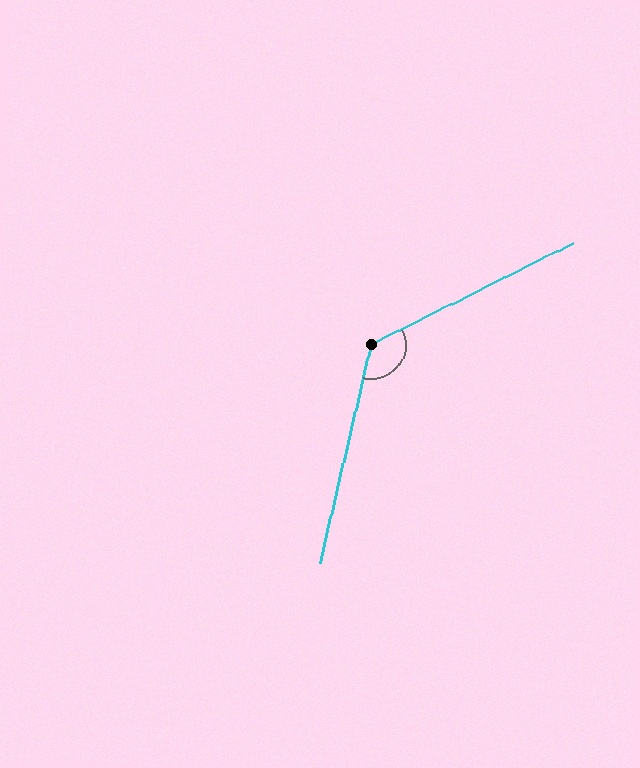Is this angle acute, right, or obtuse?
It is obtuse.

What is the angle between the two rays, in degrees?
Approximately 130 degrees.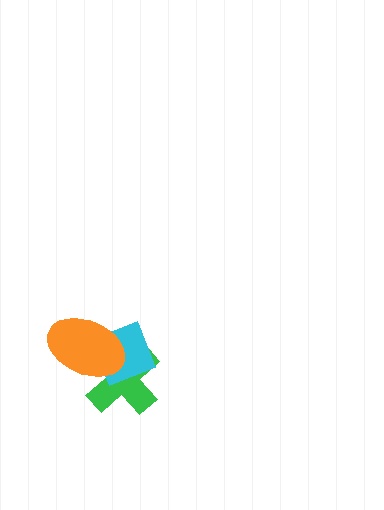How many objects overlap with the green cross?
2 objects overlap with the green cross.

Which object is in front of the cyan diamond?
The orange ellipse is in front of the cyan diamond.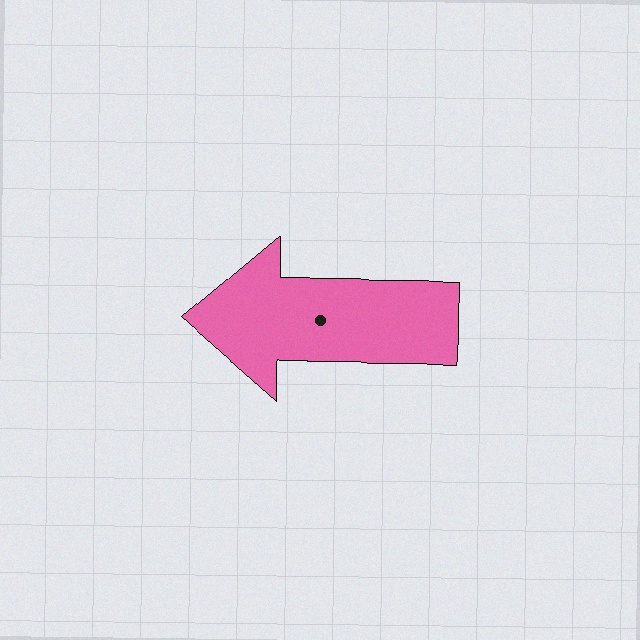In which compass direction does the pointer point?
West.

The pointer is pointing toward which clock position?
Roughly 9 o'clock.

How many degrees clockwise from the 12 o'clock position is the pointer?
Approximately 271 degrees.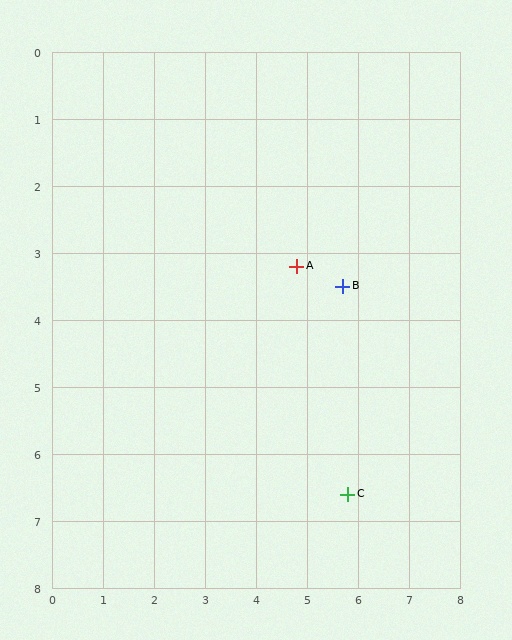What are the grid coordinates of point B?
Point B is at approximately (5.7, 3.5).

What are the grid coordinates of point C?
Point C is at approximately (5.8, 6.6).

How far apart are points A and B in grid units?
Points A and B are about 0.9 grid units apart.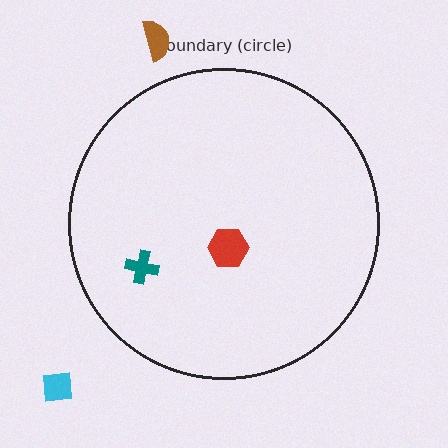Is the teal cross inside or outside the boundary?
Inside.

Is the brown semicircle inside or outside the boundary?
Outside.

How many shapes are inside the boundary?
2 inside, 2 outside.